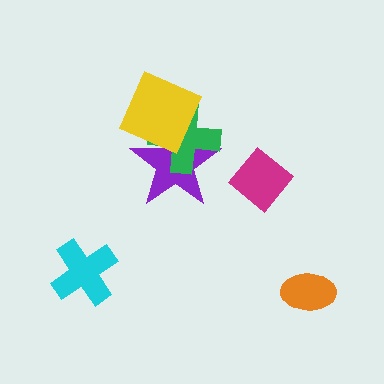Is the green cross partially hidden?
Yes, it is partially covered by another shape.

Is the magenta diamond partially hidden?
No, no other shape covers it.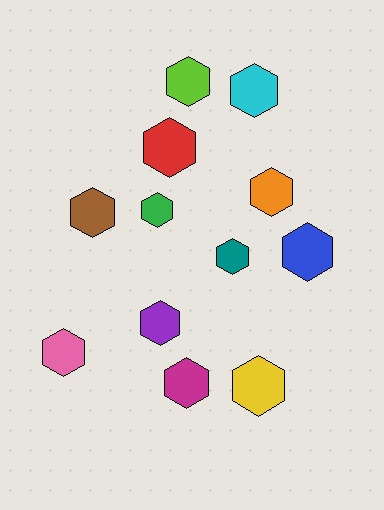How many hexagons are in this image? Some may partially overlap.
There are 12 hexagons.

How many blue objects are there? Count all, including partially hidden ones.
There is 1 blue object.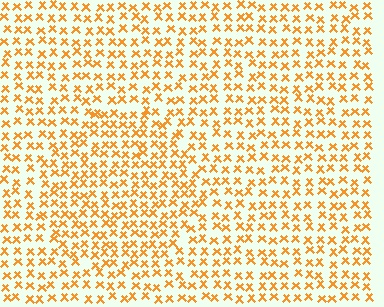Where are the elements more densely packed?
The elements are more densely packed inside the circle boundary.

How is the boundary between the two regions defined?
The boundary is defined by a change in element density (approximately 1.4x ratio). All elements are the same color, size, and shape.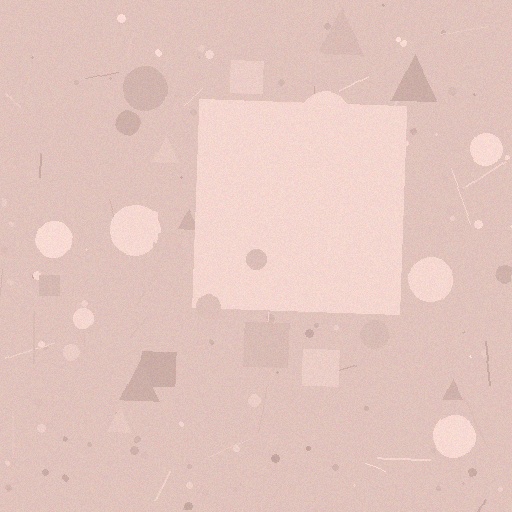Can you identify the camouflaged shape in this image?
The camouflaged shape is a square.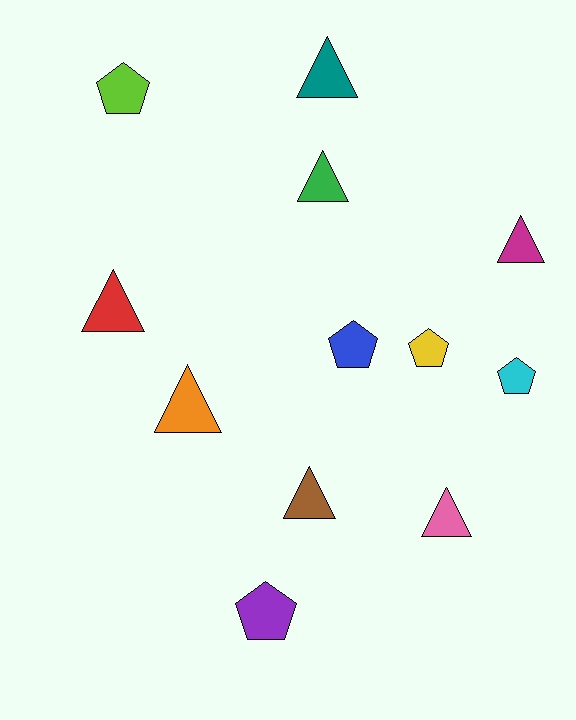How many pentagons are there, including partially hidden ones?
There are 5 pentagons.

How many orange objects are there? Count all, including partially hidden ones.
There is 1 orange object.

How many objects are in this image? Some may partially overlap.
There are 12 objects.